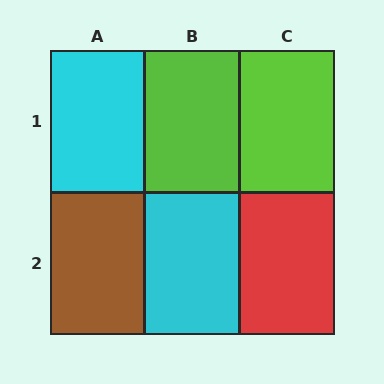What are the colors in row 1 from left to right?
Cyan, lime, lime.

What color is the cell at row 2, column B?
Cyan.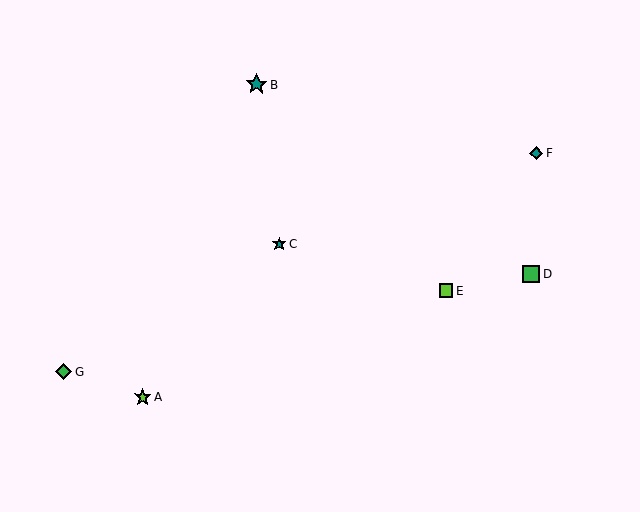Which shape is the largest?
The teal star (labeled B) is the largest.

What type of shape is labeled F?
Shape F is a teal diamond.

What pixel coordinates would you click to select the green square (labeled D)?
Click at (531, 274) to select the green square D.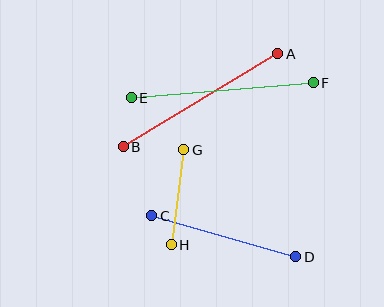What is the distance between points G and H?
The distance is approximately 96 pixels.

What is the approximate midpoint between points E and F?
The midpoint is at approximately (222, 90) pixels.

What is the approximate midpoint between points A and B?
The midpoint is at approximately (200, 100) pixels.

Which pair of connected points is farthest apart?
Points E and F are farthest apart.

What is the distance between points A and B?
The distance is approximately 181 pixels.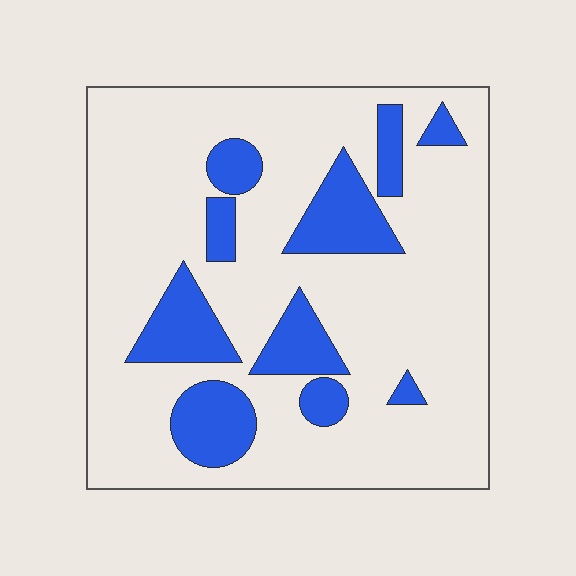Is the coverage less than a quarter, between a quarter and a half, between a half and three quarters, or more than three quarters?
Less than a quarter.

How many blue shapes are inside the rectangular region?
10.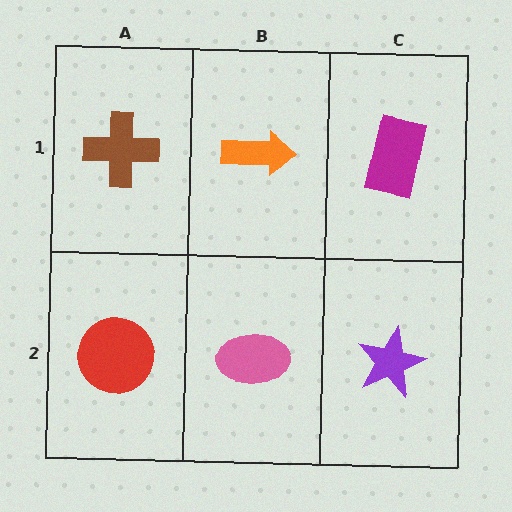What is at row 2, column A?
A red circle.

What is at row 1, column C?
A magenta rectangle.